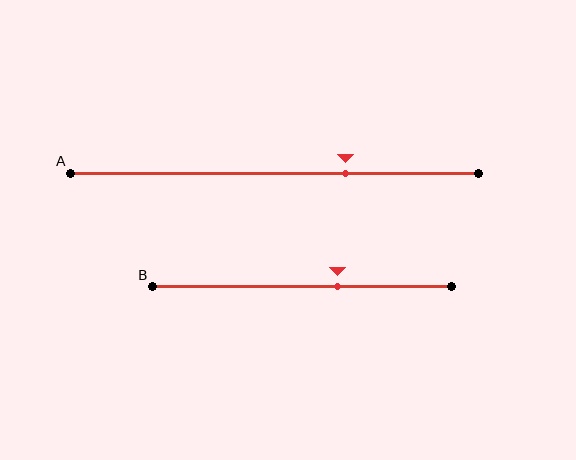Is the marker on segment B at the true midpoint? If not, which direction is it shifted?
No, the marker on segment B is shifted to the right by about 12% of the segment length.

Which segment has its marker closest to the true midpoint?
Segment B has its marker closest to the true midpoint.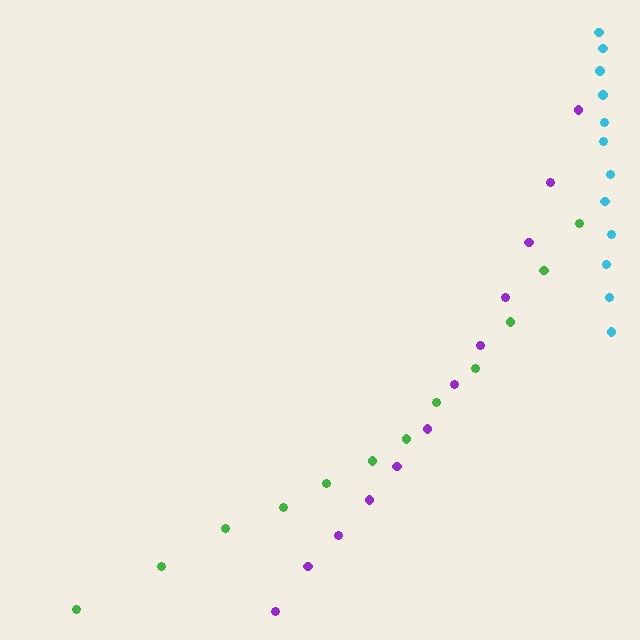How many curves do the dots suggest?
There are 3 distinct paths.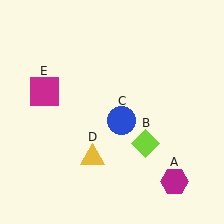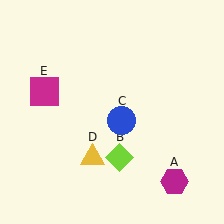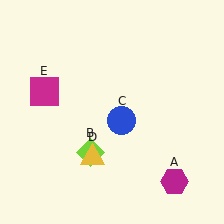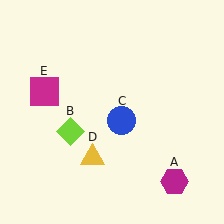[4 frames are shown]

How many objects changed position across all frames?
1 object changed position: lime diamond (object B).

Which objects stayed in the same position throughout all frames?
Magenta hexagon (object A) and blue circle (object C) and yellow triangle (object D) and magenta square (object E) remained stationary.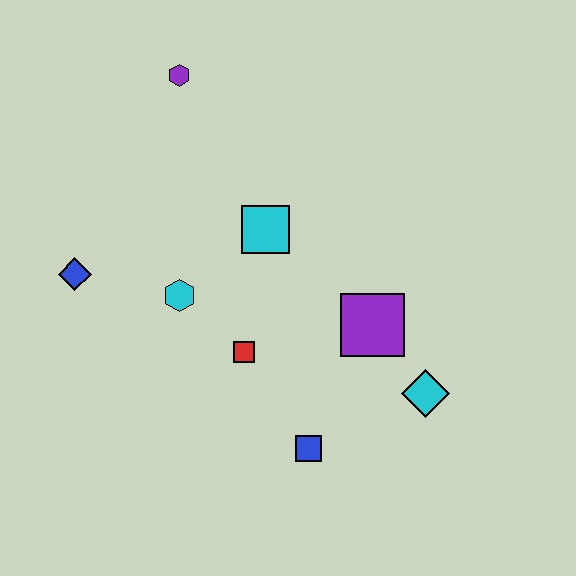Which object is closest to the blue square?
The red square is closest to the blue square.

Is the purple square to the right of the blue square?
Yes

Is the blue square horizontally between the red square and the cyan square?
No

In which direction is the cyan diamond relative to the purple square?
The cyan diamond is below the purple square.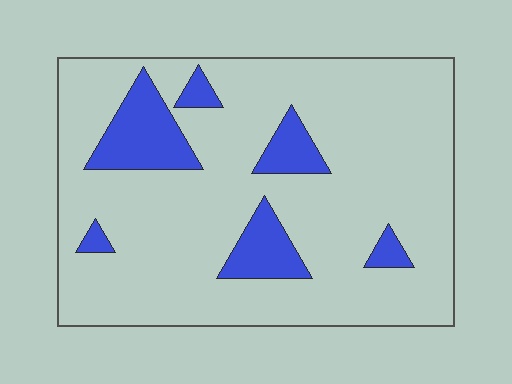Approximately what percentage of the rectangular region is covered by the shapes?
Approximately 15%.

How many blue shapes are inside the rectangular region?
6.